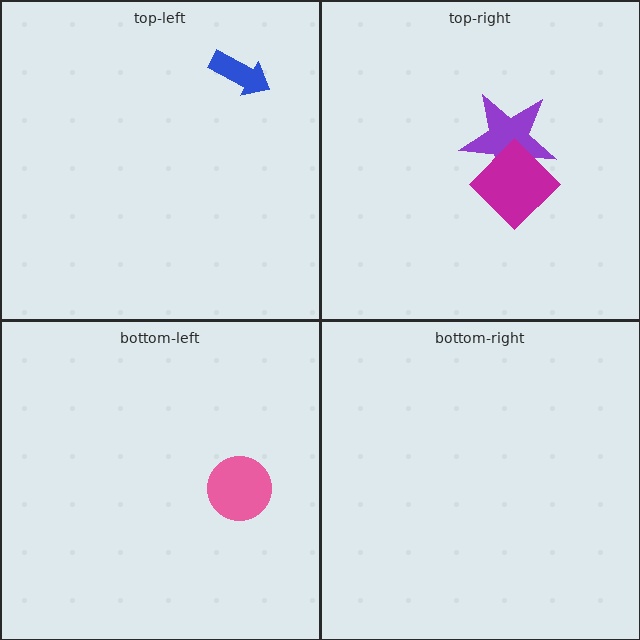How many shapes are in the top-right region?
2.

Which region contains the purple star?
The top-right region.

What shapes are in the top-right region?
The purple star, the magenta diamond.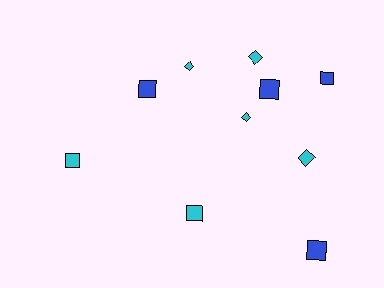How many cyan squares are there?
There are 2 cyan squares.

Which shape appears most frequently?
Square, with 6 objects.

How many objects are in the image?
There are 10 objects.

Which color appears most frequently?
Cyan, with 6 objects.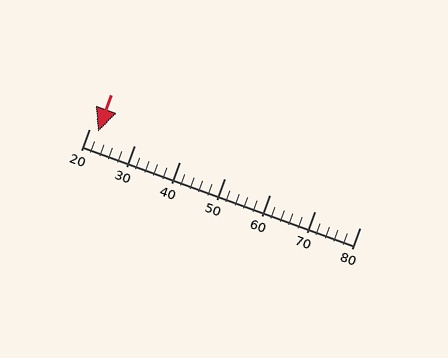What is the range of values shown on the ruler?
The ruler shows values from 20 to 80.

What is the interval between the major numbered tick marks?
The major tick marks are spaced 10 units apart.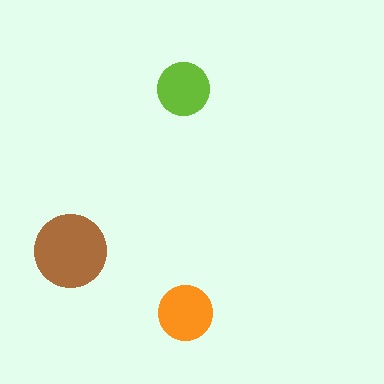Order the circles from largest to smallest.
the brown one, the orange one, the lime one.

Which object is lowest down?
The orange circle is bottommost.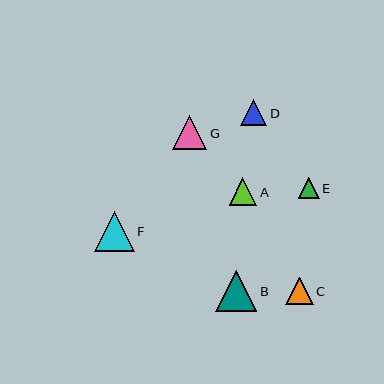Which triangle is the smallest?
Triangle E is the smallest with a size of approximately 21 pixels.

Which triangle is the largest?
Triangle B is the largest with a size of approximately 41 pixels.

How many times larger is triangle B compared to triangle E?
Triangle B is approximately 2.0 times the size of triangle E.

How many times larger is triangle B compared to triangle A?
Triangle B is approximately 1.5 times the size of triangle A.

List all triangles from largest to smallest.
From largest to smallest: B, F, G, A, C, D, E.